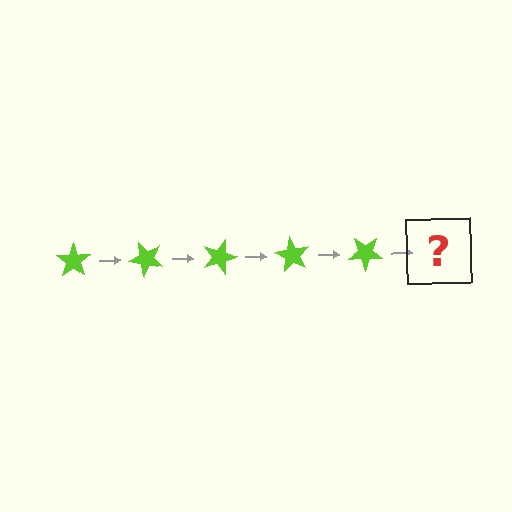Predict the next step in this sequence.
The next step is a lime star rotated 225 degrees.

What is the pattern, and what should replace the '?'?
The pattern is that the star rotates 45 degrees each step. The '?' should be a lime star rotated 225 degrees.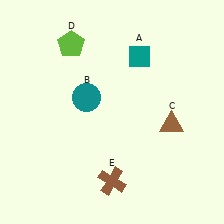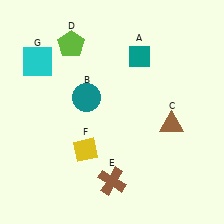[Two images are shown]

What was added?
A yellow diamond (F), a cyan square (G) were added in Image 2.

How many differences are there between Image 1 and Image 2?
There are 2 differences between the two images.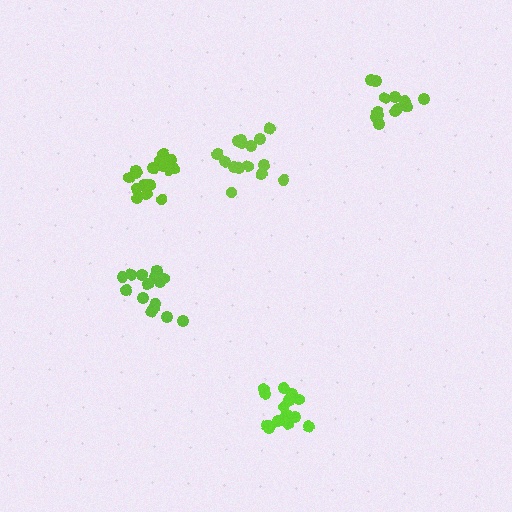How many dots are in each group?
Group 1: 18 dots, Group 2: 17 dots, Group 3: 14 dots, Group 4: 15 dots, Group 5: 18 dots (82 total).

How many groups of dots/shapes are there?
There are 5 groups.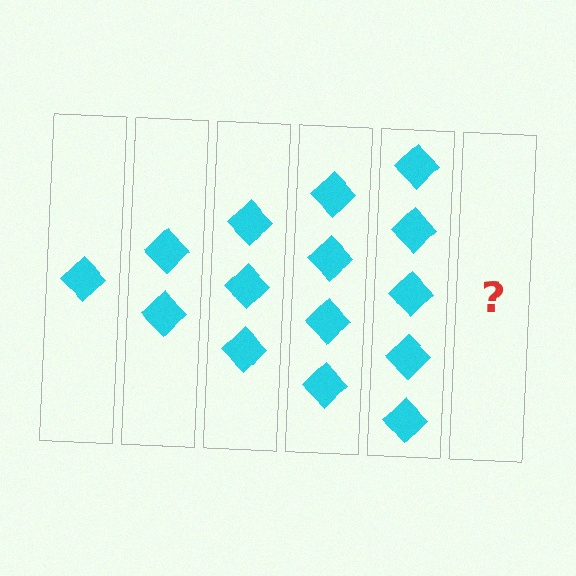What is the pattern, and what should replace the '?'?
The pattern is that each step adds one more diamond. The '?' should be 6 diamonds.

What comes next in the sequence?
The next element should be 6 diamonds.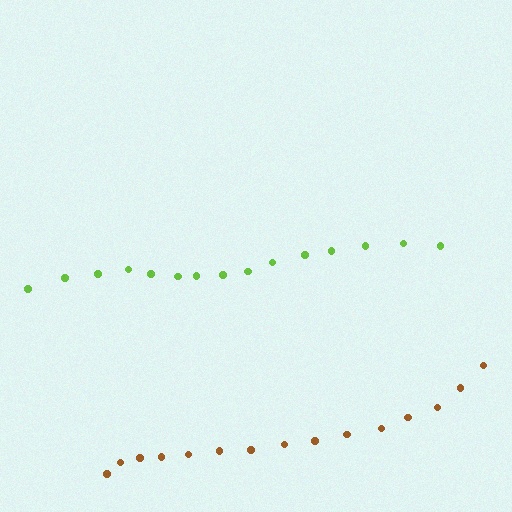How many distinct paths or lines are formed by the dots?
There are 2 distinct paths.